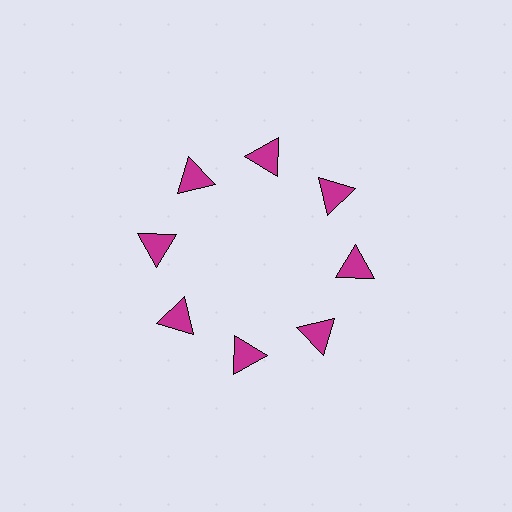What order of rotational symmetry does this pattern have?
This pattern has 8-fold rotational symmetry.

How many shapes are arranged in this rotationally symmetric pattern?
There are 8 shapes, arranged in 8 groups of 1.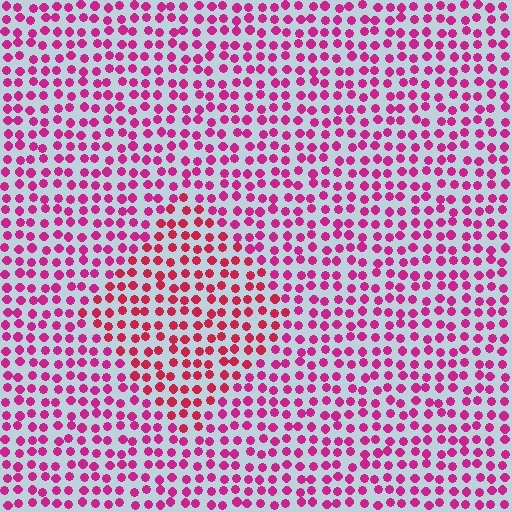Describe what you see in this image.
The image is filled with small magenta elements in a uniform arrangement. A diamond-shaped region is visible where the elements are tinted to a slightly different hue, forming a subtle color boundary.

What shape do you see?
I see a diamond.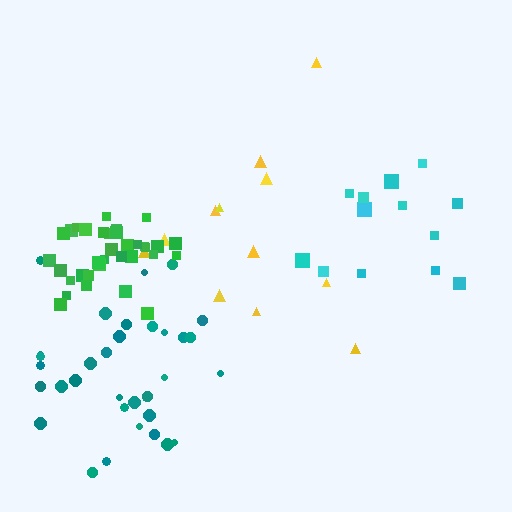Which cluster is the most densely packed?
Green.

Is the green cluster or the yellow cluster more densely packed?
Green.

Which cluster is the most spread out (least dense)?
Yellow.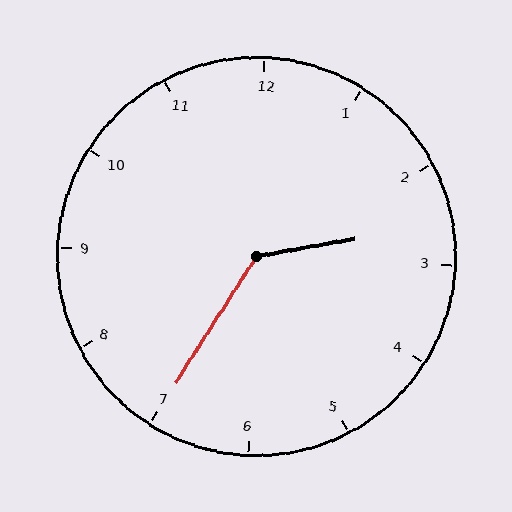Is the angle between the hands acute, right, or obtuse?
It is obtuse.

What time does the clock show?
2:35.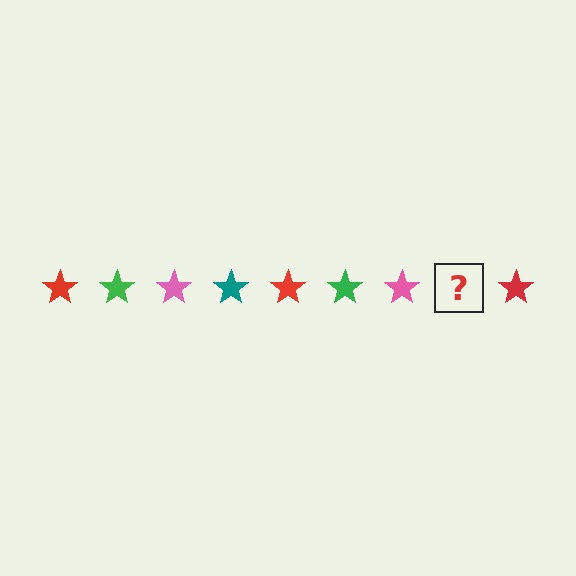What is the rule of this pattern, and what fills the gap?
The rule is that the pattern cycles through red, green, pink, teal stars. The gap should be filled with a teal star.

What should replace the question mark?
The question mark should be replaced with a teal star.